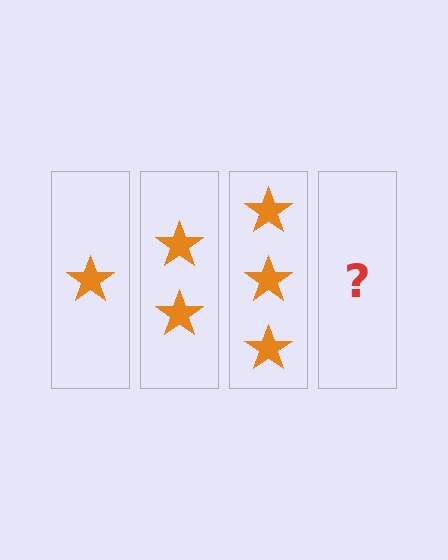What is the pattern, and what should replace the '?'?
The pattern is that each step adds one more star. The '?' should be 4 stars.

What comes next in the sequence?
The next element should be 4 stars.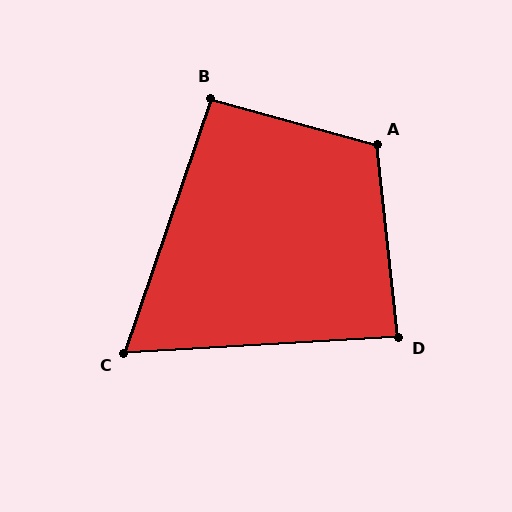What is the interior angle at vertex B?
Approximately 93 degrees (approximately right).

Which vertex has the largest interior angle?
A, at approximately 112 degrees.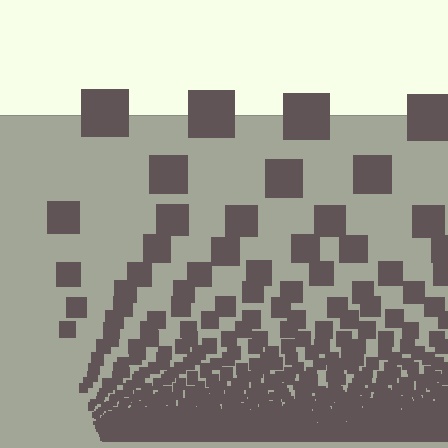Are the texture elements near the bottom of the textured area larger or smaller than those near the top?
Smaller. The gradient is inverted — elements near the bottom are smaller and denser.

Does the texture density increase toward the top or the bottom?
Density increases toward the bottom.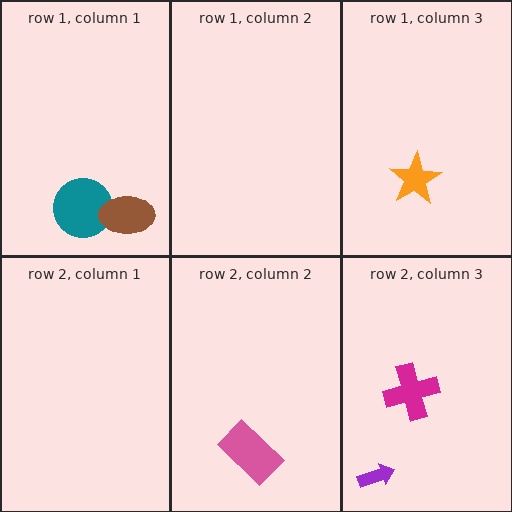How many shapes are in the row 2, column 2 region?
1.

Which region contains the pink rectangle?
The row 2, column 2 region.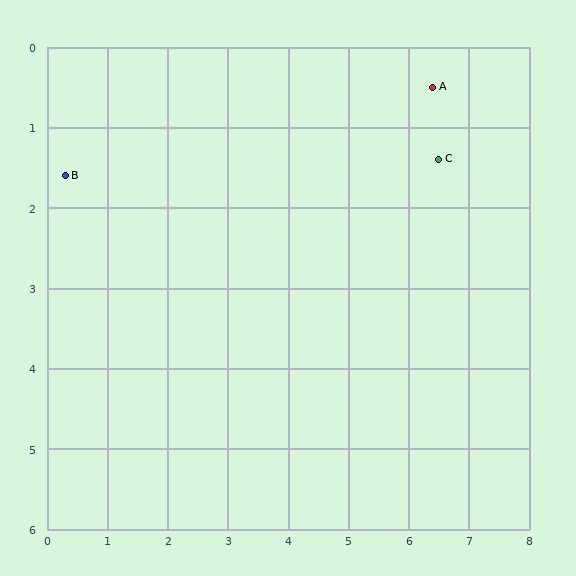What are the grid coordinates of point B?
Point B is at approximately (0.3, 1.6).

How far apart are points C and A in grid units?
Points C and A are about 0.9 grid units apart.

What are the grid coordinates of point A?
Point A is at approximately (6.4, 0.5).